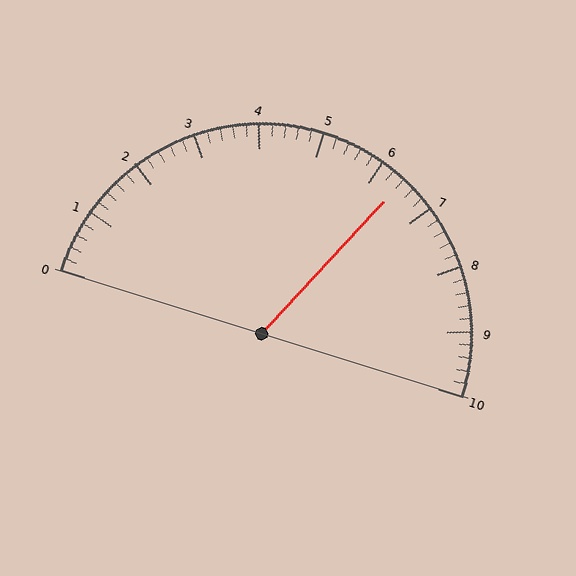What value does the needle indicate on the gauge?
The needle indicates approximately 6.4.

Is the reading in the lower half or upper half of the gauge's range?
The reading is in the upper half of the range (0 to 10).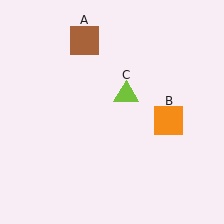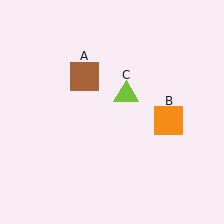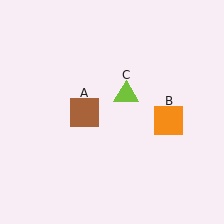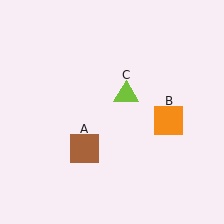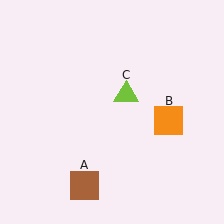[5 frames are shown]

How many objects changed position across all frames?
1 object changed position: brown square (object A).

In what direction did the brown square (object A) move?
The brown square (object A) moved down.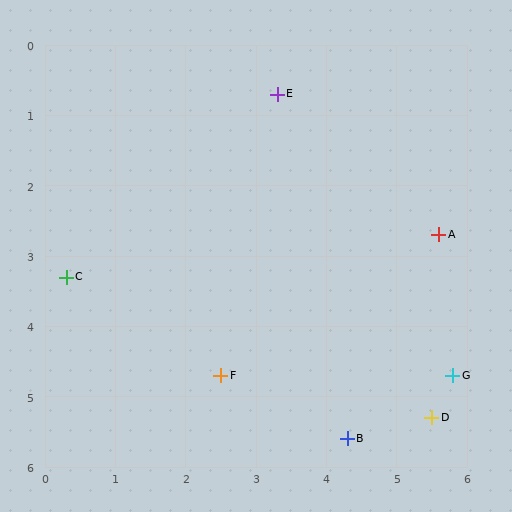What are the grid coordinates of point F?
Point F is at approximately (2.5, 4.7).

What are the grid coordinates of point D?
Point D is at approximately (5.5, 5.3).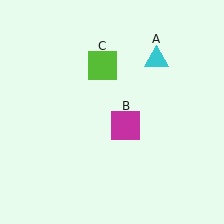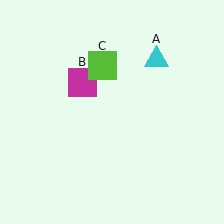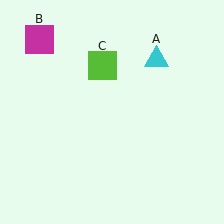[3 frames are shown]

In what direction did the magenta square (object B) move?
The magenta square (object B) moved up and to the left.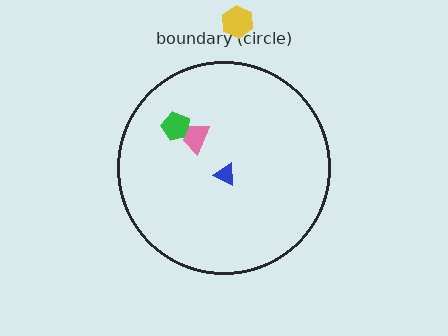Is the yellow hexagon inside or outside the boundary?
Outside.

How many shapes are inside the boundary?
3 inside, 1 outside.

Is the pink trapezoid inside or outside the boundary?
Inside.